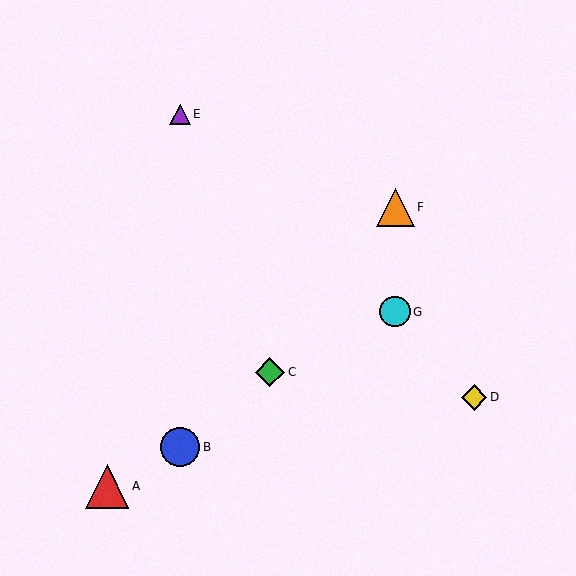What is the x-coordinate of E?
Object E is at x≈180.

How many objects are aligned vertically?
2 objects (B, E) are aligned vertically.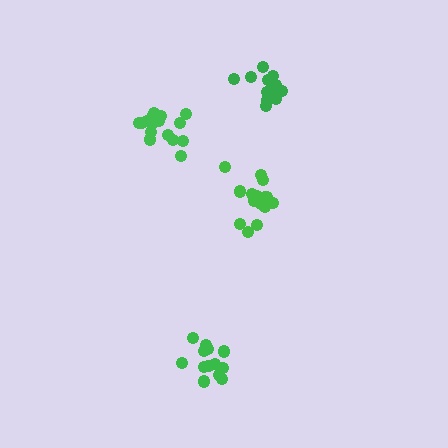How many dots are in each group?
Group 1: 16 dots, Group 2: 17 dots, Group 3: 13 dots, Group 4: 12 dots (58 total).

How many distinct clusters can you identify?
There are 4 distinct clusters.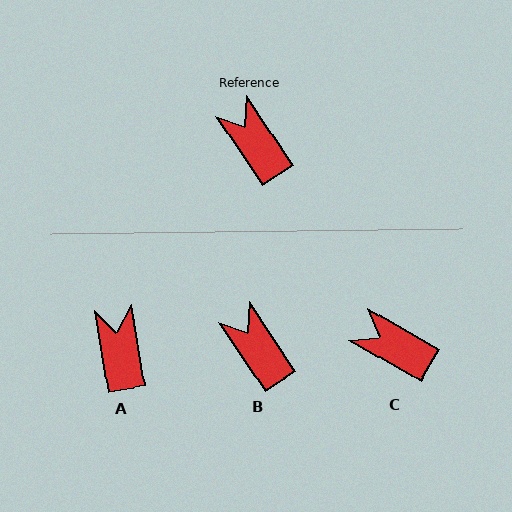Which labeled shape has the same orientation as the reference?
B.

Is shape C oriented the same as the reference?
No, it is off by about 26 degrees.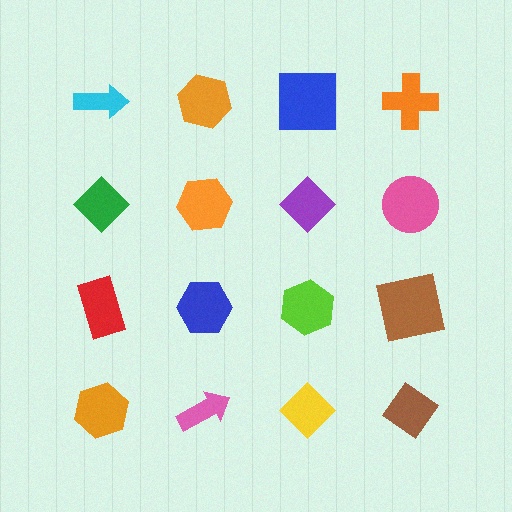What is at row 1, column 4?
An orange cross.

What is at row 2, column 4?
A pink circle.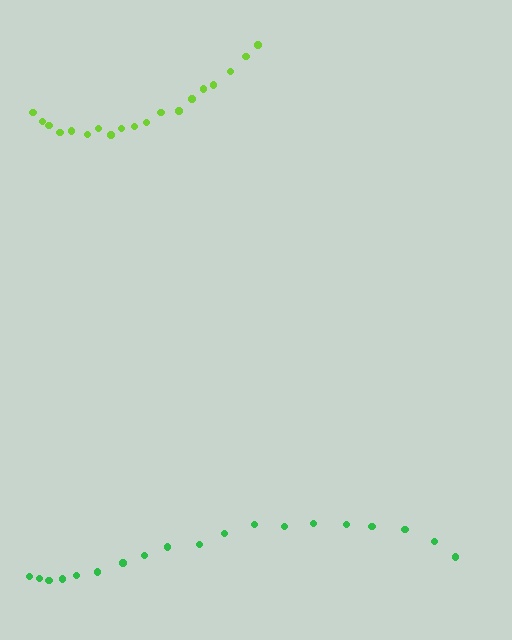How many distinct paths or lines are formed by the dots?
There are 2 distinct paths.